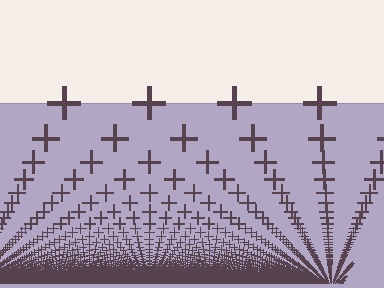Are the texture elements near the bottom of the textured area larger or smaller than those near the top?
Smaller. The gradient is inverted — elements near the bottom are smaller and denser.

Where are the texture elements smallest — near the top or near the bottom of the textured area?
Near the bottom.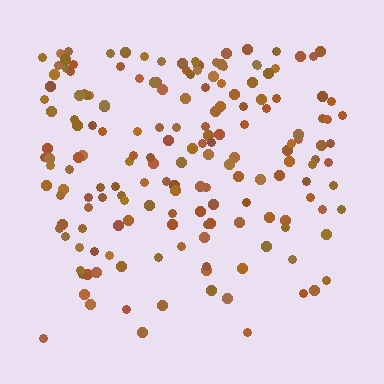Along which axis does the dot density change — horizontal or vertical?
Vertical.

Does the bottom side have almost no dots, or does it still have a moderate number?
Still a moderate number, just noticeably fewer than the top.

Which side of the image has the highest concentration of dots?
The top.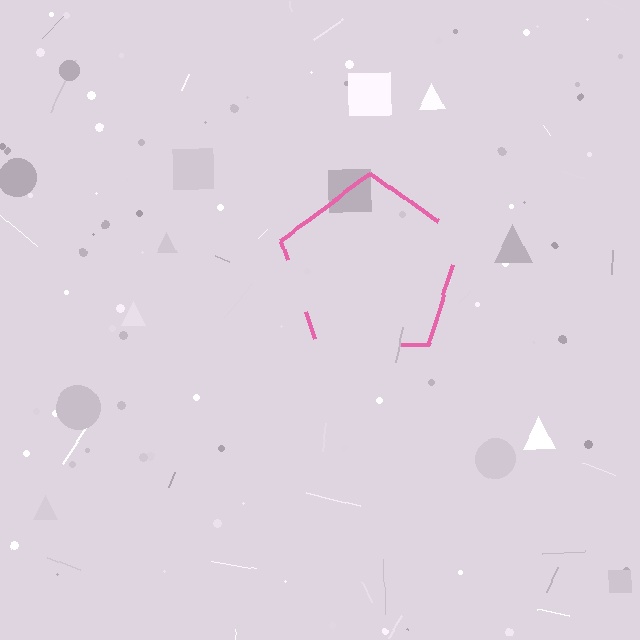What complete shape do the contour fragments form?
The contour fragments form a pentagon.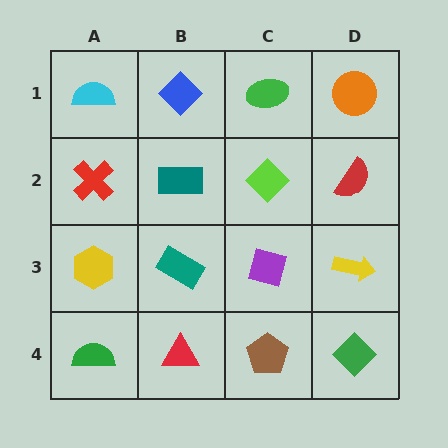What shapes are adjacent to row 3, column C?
A lime diamond (row 2, column C), a brown pentagon (row 4, column C), a teal rectangle (row 3, column B), a yellow arrow (row 3, column D).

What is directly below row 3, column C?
A brown pentagon.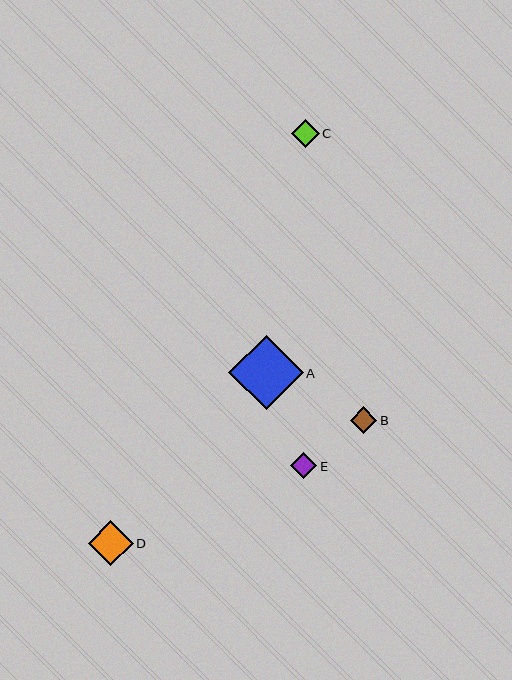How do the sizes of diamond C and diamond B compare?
Diamond C and diamond B are approximately the same size.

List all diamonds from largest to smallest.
From largest to smallest: A, D, C, E, B.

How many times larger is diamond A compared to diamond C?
Diamond A is approximately 2.7 times the size of diamond C.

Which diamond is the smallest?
Diamond B is the smallest with a size of approximately 27 pixels.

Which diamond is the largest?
Diamond A is the largest with a size of approximately 74 pixels.